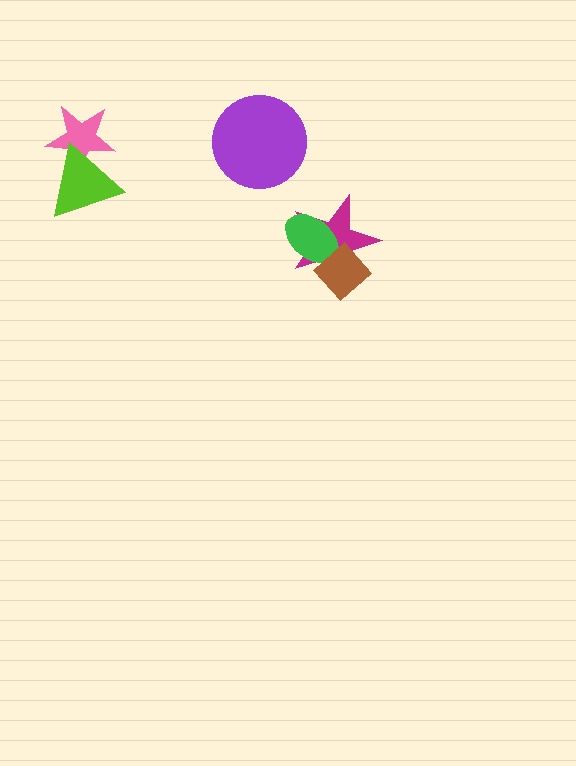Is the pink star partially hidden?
Yes, it is partially covered by another shape.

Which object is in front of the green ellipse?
The brown diamond is in front of the green ellipse.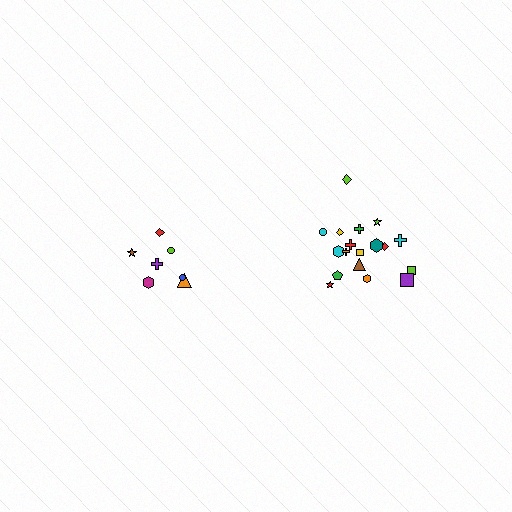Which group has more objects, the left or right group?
The right group.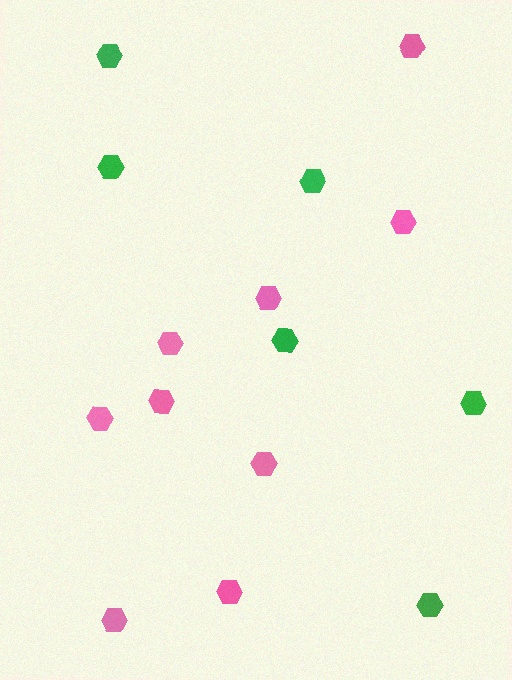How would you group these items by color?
There are 2 groups: one group of pink hexagons (9) and one group of green hexagons (6).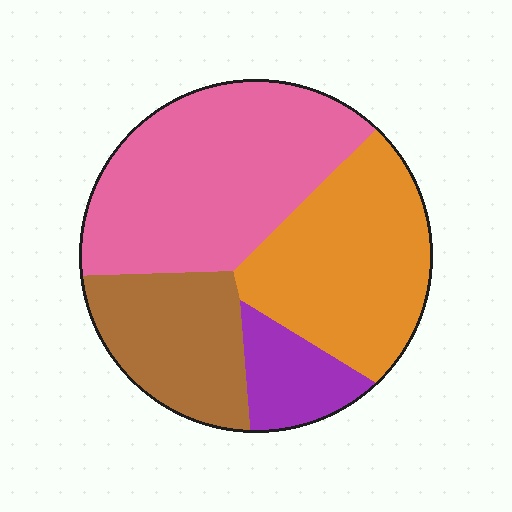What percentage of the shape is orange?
Orange covers around 30% of the shape.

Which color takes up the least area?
Purple, at roughly 10%.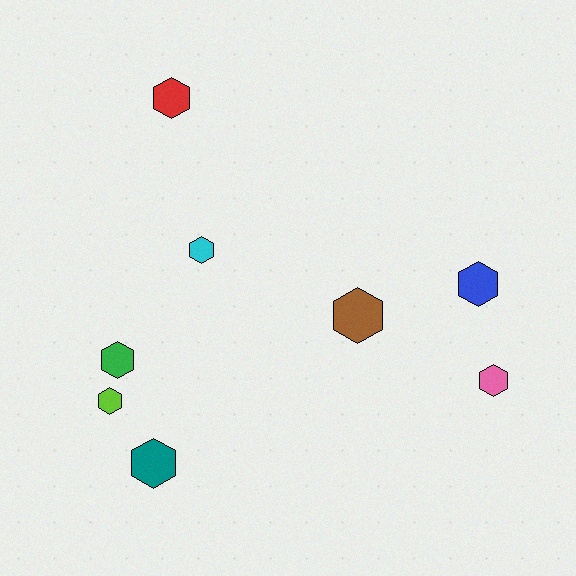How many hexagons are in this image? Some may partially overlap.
There are 8 hexagons.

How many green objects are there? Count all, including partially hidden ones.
There is 1 green object.